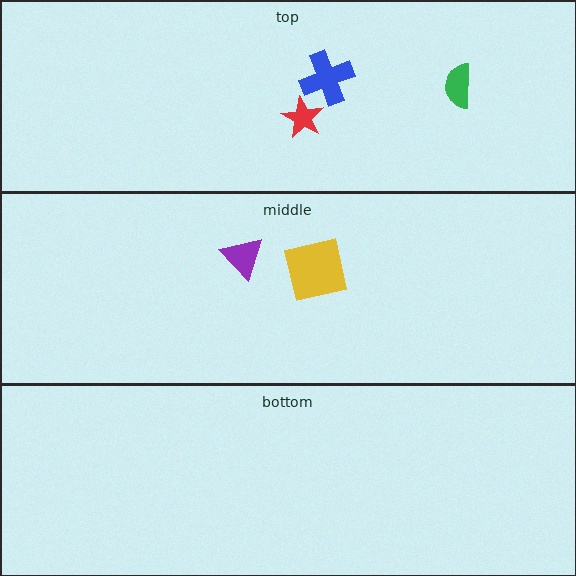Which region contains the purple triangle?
The middle region.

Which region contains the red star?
The top region.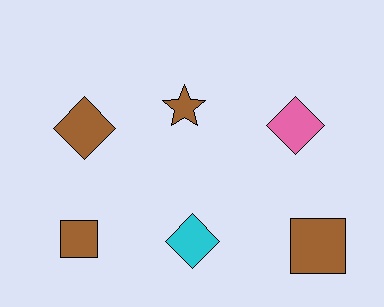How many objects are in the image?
There are 6 objects.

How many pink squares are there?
There are no pink squares.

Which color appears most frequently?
Brown, with 4 objects.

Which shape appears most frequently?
Diamond, with 3 objects.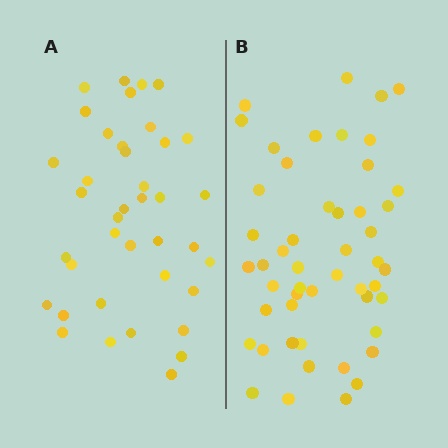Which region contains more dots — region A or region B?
Region B (the right region) has more dots.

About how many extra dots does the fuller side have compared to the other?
Region B has roughly 12 or so more dots than region A.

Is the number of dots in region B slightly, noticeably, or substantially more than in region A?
Region B has noticeably more, but not dramatically so. The ratio is roughly 1.3 to 1.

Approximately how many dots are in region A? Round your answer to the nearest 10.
About 40 dots. (The exact count is 39, which rounds to 40.)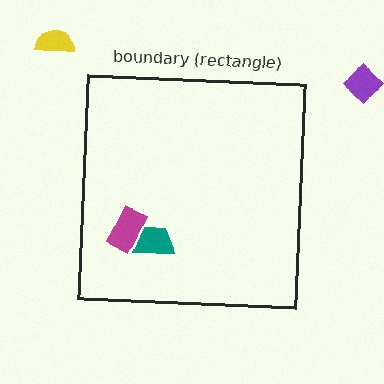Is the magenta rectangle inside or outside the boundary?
Inside.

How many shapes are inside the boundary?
2 inside, 2 outside.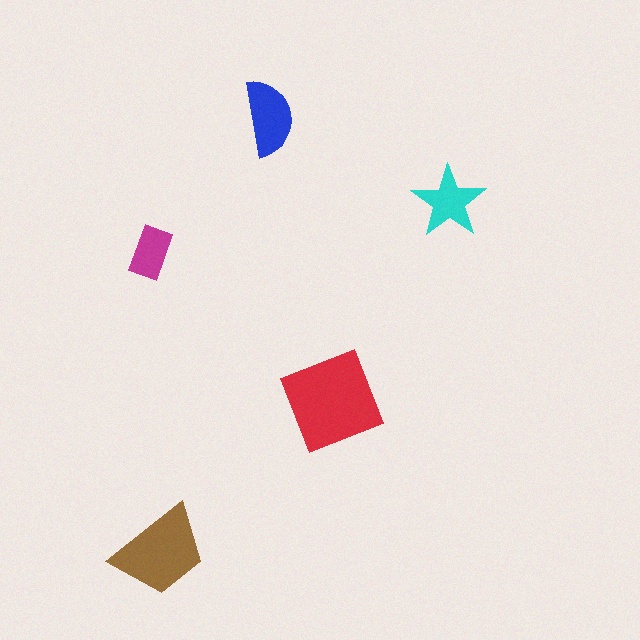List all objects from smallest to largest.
The magenta rectangle, the cyan star, the blue semicircle, the brown trapezoid, the red square.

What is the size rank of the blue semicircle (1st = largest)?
3rd.